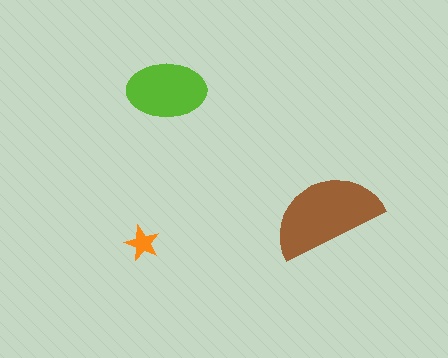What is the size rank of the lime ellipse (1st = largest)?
2nd.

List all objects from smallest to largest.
The orange star, the lime ellipse, the brown semicircle.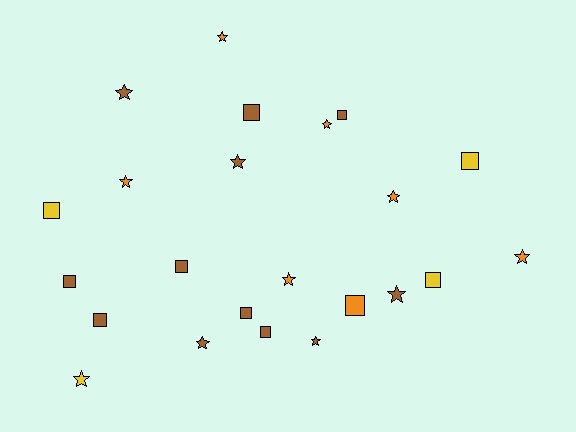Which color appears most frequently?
Brown, with 12 objects.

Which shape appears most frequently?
Star, with 12 objects.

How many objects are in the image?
There are 23 objects.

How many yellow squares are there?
There are 3 yellow squares.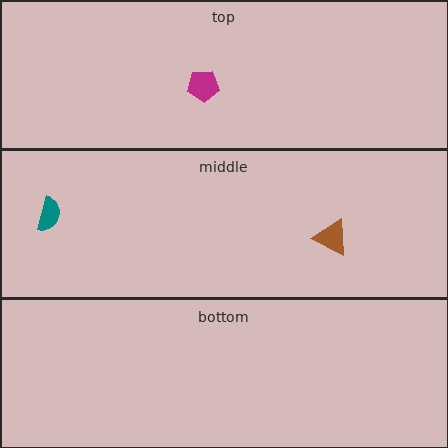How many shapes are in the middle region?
2.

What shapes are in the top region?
The magenta pentagon.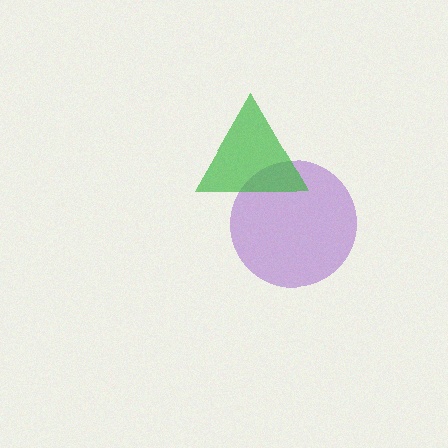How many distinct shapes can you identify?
There are 2 distinct shapes: a purple circle, a green triangle.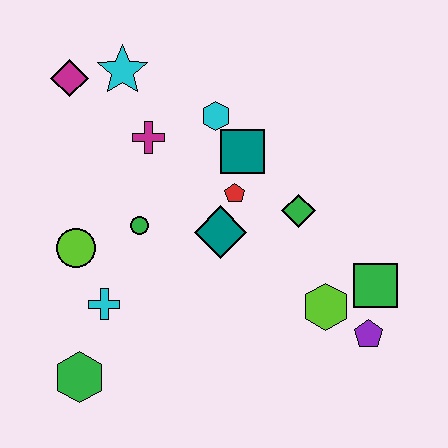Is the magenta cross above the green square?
Yes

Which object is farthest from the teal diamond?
The magenta diamond is farthest from the teal diamond.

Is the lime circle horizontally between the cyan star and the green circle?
No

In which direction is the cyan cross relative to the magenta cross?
The cyan cross is below the magenta cross.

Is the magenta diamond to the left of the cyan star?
Yes